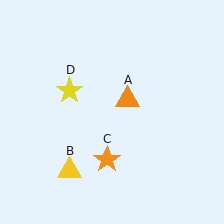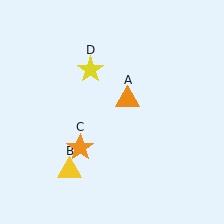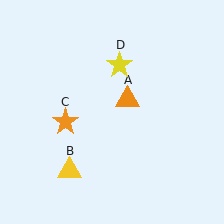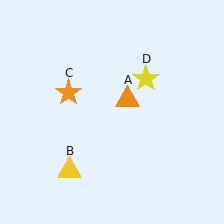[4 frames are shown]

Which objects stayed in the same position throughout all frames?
Orange triangle (object A) and yellow triangle (object B) remained stationary.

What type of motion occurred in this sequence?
The orange star (object C), yellow star (object D) rotated clockwise around the center of the scene.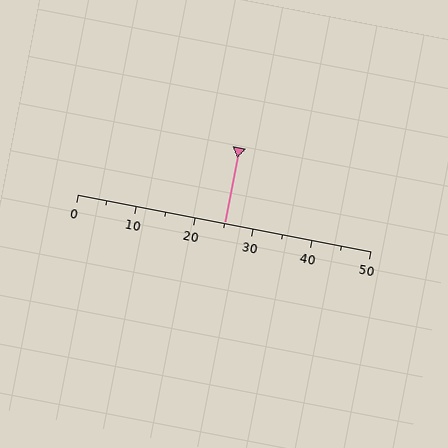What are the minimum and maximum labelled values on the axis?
The axis runs from 0 to 50.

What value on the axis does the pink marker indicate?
The marker indicates approximately 25.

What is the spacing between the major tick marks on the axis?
The major ticks are spaced 10 apart.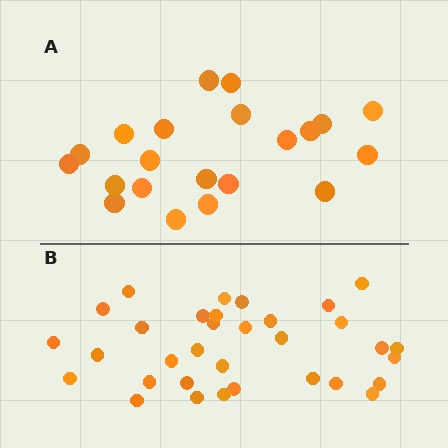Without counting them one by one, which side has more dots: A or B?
Region B (the bottom region) has more dots.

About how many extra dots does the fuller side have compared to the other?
Region B has roughly 12 or so more dots than region A.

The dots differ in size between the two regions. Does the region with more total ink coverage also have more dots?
No. Region A has more total ink coverage because its dots are larger, but region B actually contains more individual dots. Total area can be misleading — the number of items is what matters here.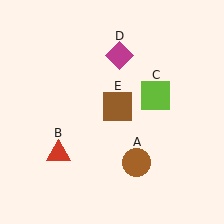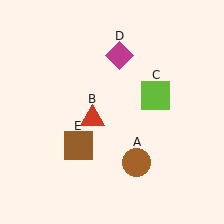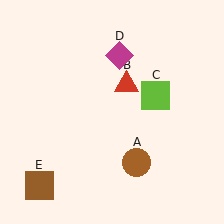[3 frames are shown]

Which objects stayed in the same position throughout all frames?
Brown circle (object A) and lime square (object C) and magenta diamond (object D) remained stationary.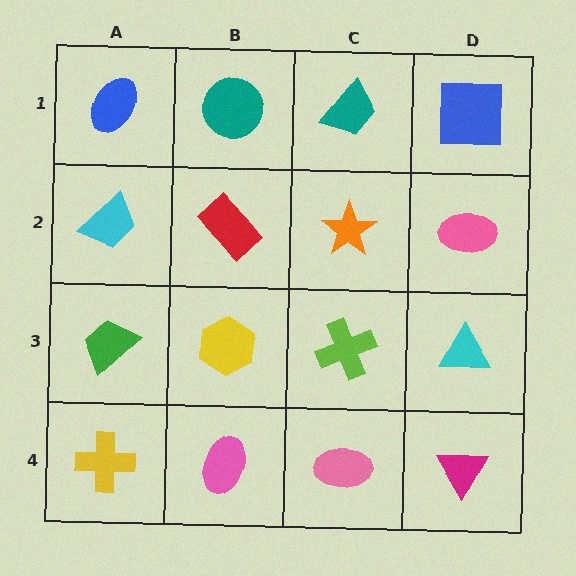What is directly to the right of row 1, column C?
A blue square.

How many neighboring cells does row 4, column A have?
2.